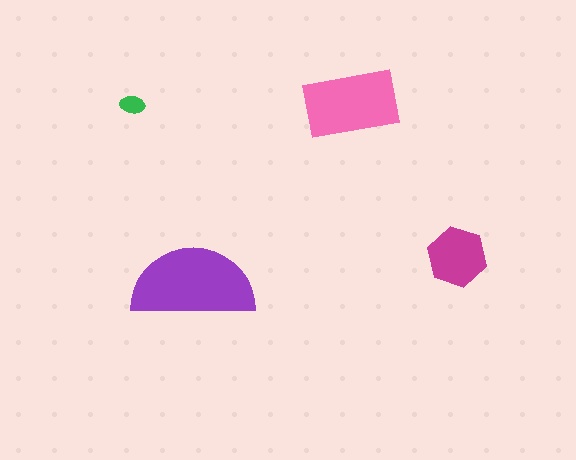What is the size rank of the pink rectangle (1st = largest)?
2nd.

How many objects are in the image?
There are 4 objects in the image.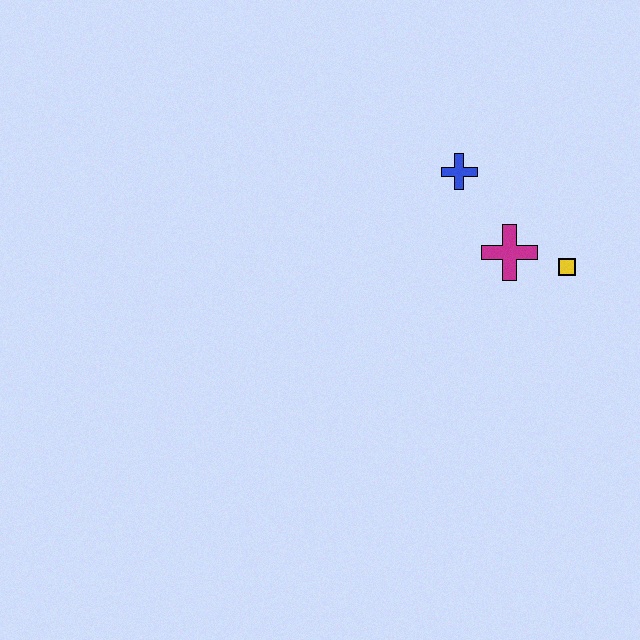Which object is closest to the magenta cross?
The yellow square is closest to the magenta cross.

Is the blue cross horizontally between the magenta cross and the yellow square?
No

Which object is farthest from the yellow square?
The blue cross is farthest from the yellow square.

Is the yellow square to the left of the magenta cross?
No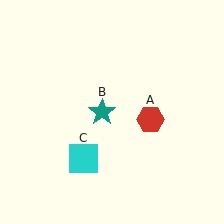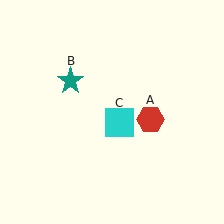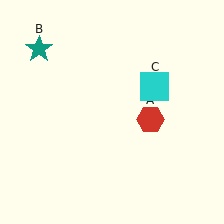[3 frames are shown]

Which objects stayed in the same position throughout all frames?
Red hexagon (object A) remained stationary.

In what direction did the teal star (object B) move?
The teal star (object B) moved up and to the left.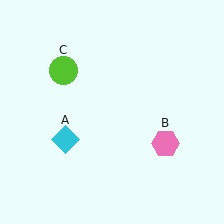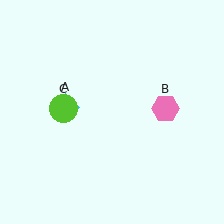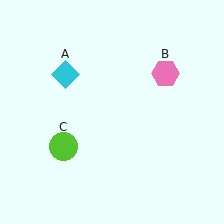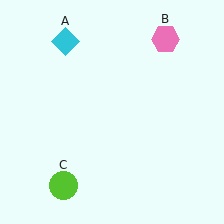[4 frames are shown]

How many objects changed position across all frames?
3 objects changed position: cyan diamond (object A), pink hexagon (object B), lime circle (object C).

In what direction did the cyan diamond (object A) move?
The cyan diamond (object A) moved up.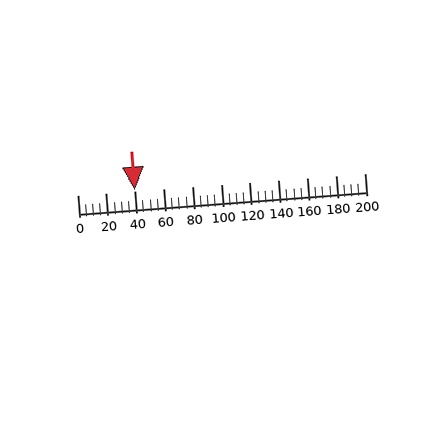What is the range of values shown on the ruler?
The ruler shows values from 0 to 200.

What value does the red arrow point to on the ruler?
The red arrow points to approximately 40.